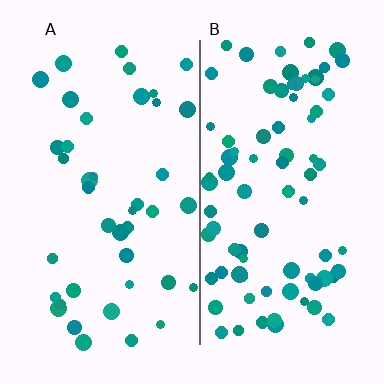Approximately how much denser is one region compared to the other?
Approximately 2.1× — region B over region A.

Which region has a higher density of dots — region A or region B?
B (the right).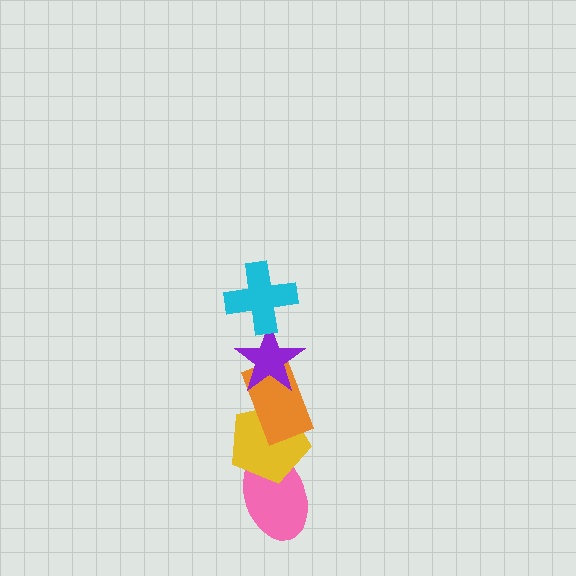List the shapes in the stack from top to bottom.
From top to bottom: the cyan cross, the purple star, the orange rectangle, the yellow pentagon, the pink ellipse.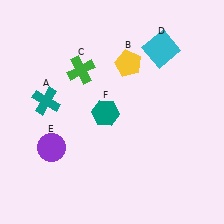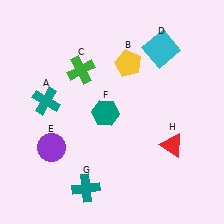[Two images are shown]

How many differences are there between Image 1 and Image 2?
There are 2 differences between the two images.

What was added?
A teal cross (G), a red triangle (H) were added in Image 2.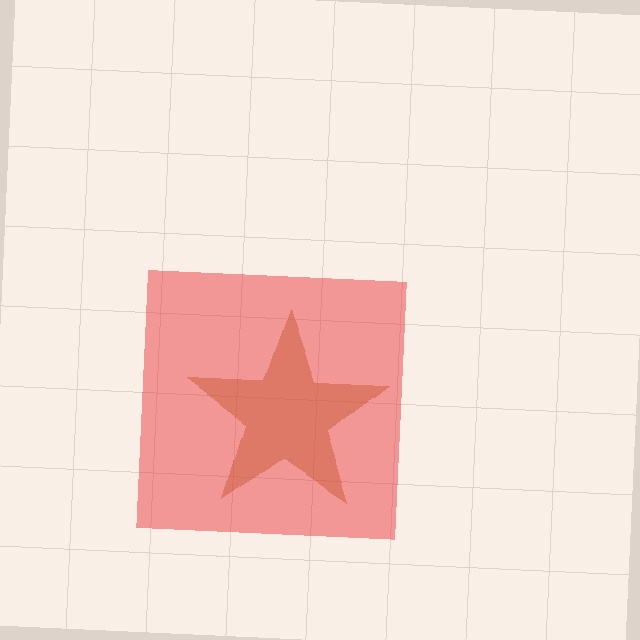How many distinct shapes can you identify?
There are 2 distinct shapes: a brown star, a red square.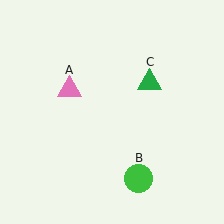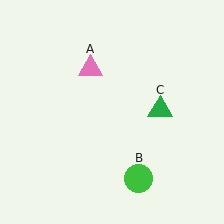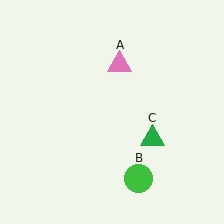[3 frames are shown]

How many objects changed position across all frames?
2 objects changed position: pink triangle (object A), green triangle (object C).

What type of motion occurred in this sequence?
The pink triangle (object A), green triangle (object C) rotated clockwise around the center of the scene.